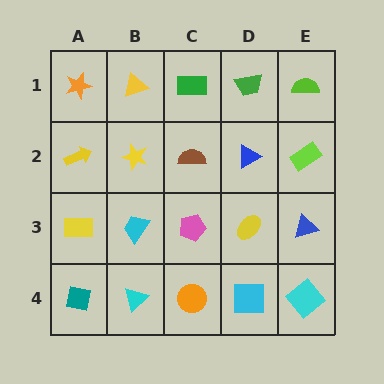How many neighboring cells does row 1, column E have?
2.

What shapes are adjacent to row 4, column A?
A yellow rectangle (row 3, column A), a cyan triangle (row 4, column B).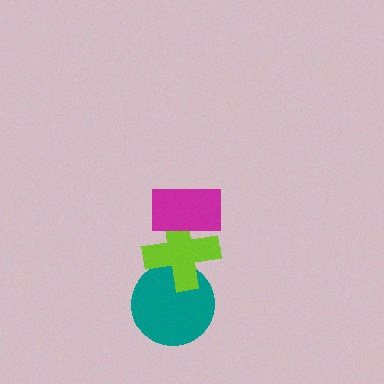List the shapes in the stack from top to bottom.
From top to bottom: the magenta rectangle, the lime cross, the teal circle.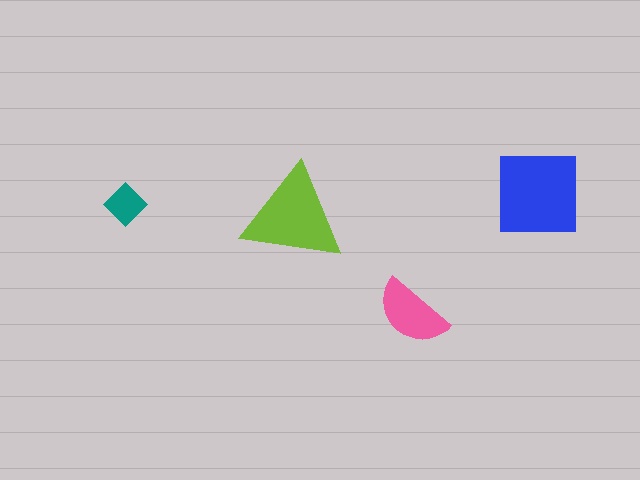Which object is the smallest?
The teal diamond.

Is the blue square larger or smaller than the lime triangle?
Larger.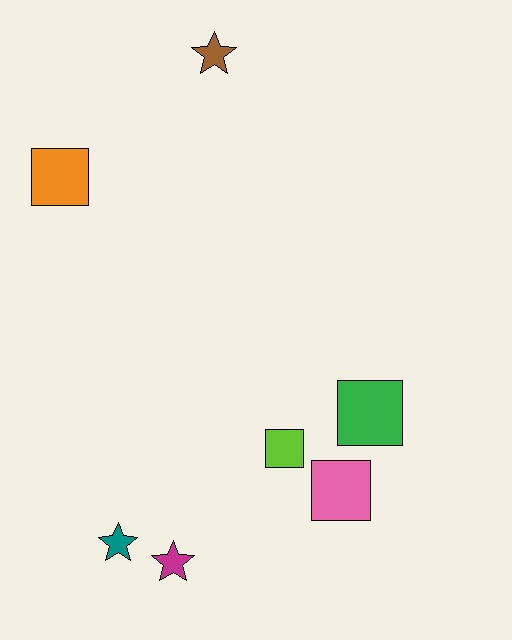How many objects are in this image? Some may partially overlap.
There are 7 objects.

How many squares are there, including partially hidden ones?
There are 4 squares.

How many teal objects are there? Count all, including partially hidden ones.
There is 1 teal object.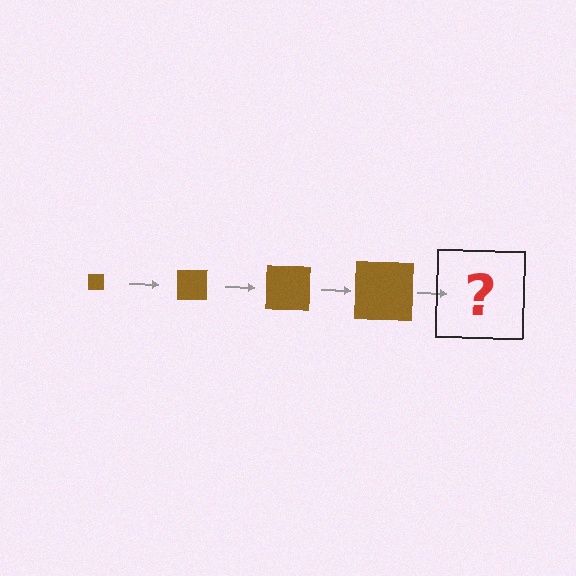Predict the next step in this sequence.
The next step is a brown square, larger than the previous one.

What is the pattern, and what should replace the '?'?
The pattern is that the square gets progressively larger each step. The '?' should be a brown square, larger than the previous one.